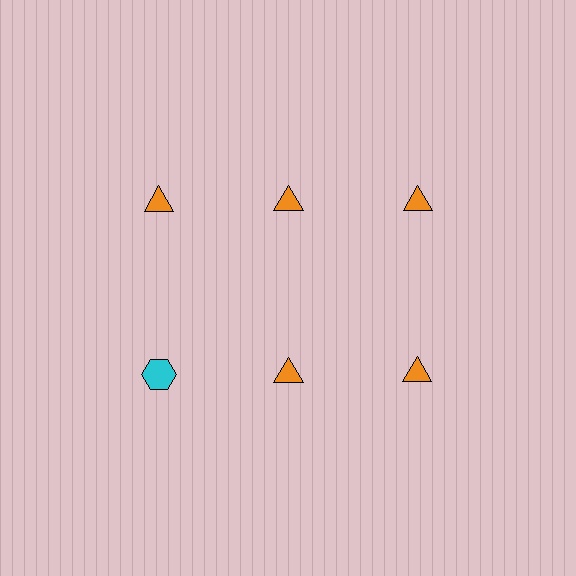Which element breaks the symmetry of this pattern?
The cyan hexagon in the second row, leftmost column breaks the symmetry. All other shapes are orange triangles.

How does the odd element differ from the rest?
It differs in both color (cyan instead of orange) and shape (hexagon instead of triangle).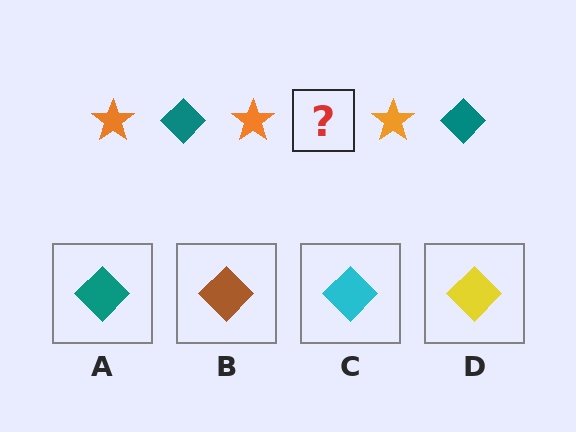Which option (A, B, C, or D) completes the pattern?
A.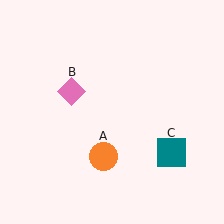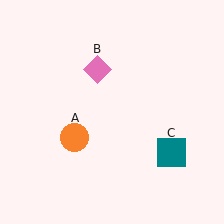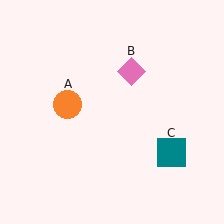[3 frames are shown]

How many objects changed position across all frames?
2 objects changed position: orange circle (object A), pink diamond (object B).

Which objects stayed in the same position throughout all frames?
Teal square (object C) remained stationary.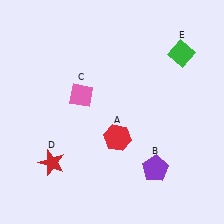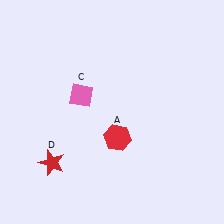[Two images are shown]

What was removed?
The green diamond (E), the purple pentagon (B) were removed in Image 2.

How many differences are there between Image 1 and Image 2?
There are 2 differences between the two images.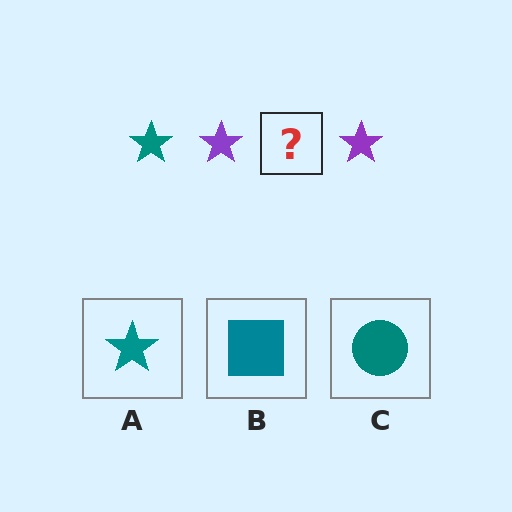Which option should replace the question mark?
Option A.